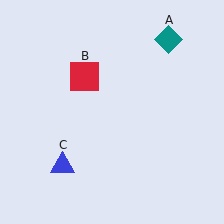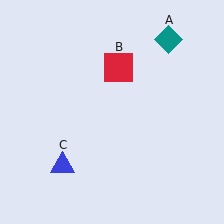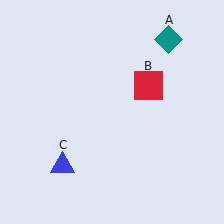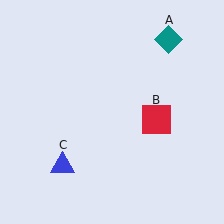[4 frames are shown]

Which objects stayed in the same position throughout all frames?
Teal diamond (object A) and blue triangle (object C) remained stationary.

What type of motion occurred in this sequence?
The red square (object B) rotated clockwise around the center of the scene.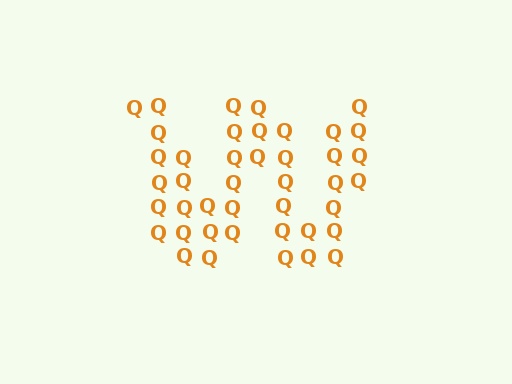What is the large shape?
The large shape is the letter W.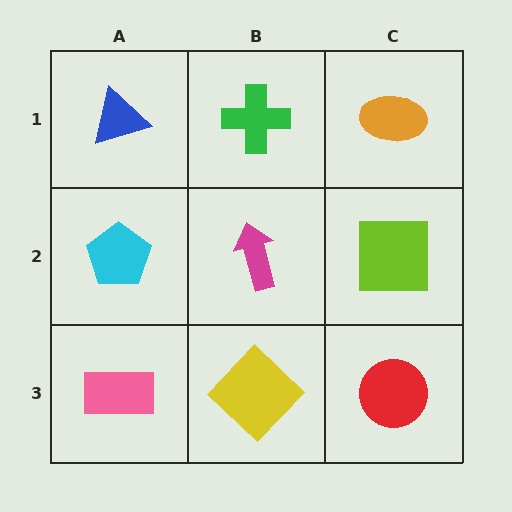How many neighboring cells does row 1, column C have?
2.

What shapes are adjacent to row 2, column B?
A green cross (row 1, column B), a yellow diamond (row 3, column B), a cyan pentagon (row 2, column A), a lime square (row 2, column C).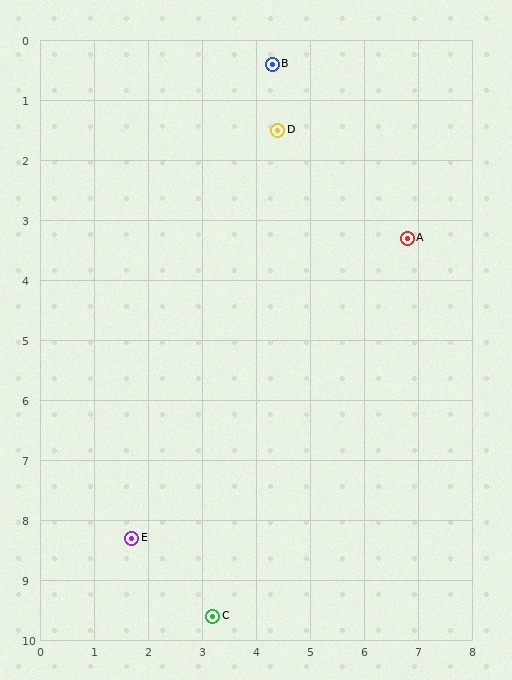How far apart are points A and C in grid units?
Points A and C are about 7.3 grid units apart.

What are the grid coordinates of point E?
Point E is at approximately (1.7, 8.3).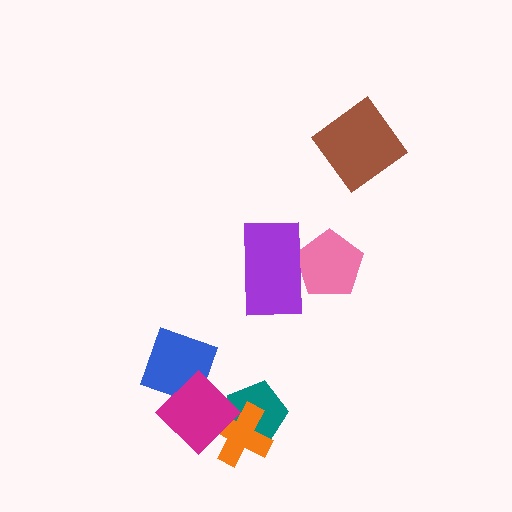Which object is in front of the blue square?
The magenta diamond is in front of the blue square.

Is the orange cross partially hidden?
Yes, it is partially covered by another shape.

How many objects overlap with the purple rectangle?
1 object overlaps with the purple rectangle.